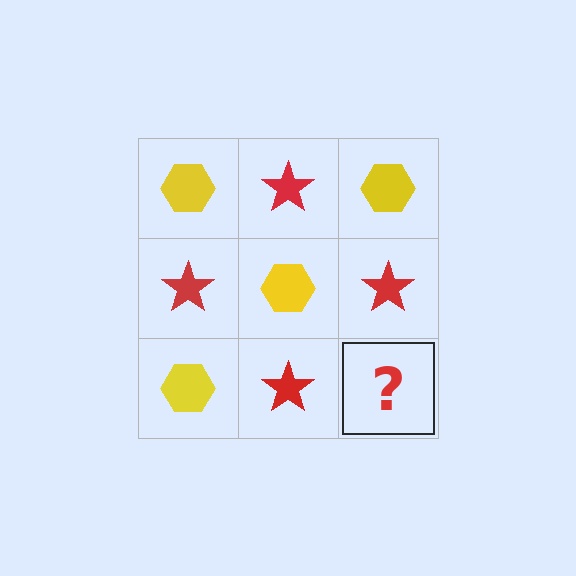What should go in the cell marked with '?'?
The missing cell should contain a yellow hexagon.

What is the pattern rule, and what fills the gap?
The rule is that it alternates yellow hexagon and red star in a checkerboard pattern. The gap should be filled with a yellow hexagon.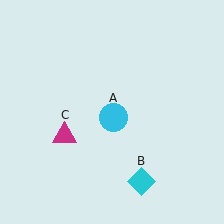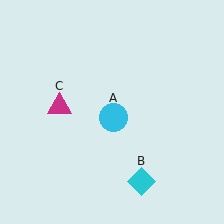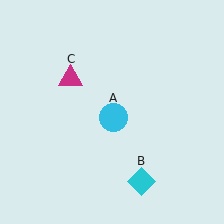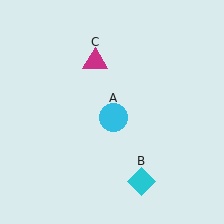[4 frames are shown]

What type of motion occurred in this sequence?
The magenta triangle (object C) rotated clockwise around the center of the scene.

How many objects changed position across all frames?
1 object changed position: magenta triangle (object C).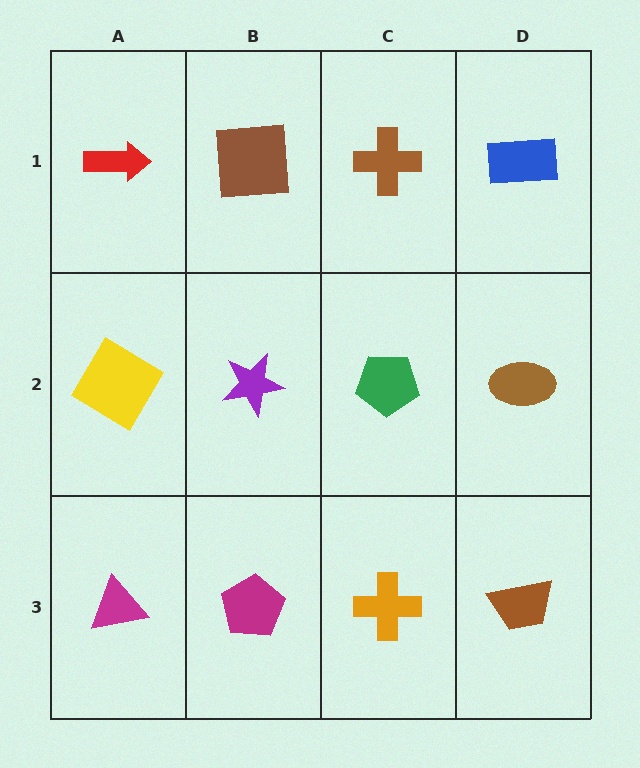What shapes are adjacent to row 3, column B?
A purple star (row 2, column B), a magenta triangle (row 3, column A), an orange cross (row 3, column C).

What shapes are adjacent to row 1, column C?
A green pentagon (row 2, column C), a brown square (row 1, column B), a blue rectangle (row 1, column D).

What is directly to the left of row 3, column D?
An orange cross.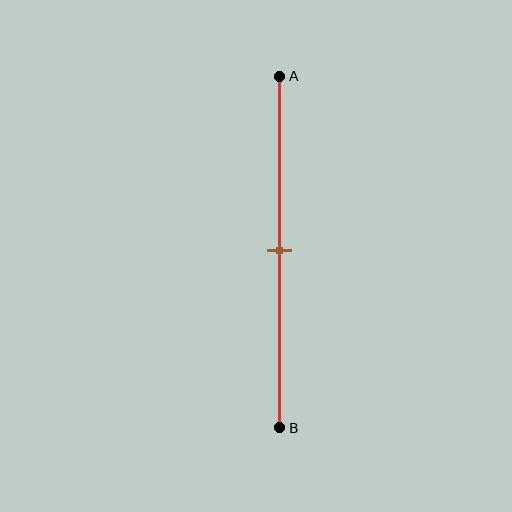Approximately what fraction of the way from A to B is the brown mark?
The brown mark is approximately 50% of the way from A to B.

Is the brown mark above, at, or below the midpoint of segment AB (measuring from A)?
The brown mark is approximately at the midpoint of segment AB.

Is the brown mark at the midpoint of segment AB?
Yes, the mark is approximately at the midpoint.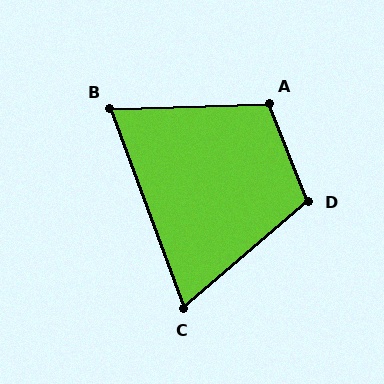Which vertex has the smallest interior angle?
C, at approximately 70 degrees.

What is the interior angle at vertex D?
Approximately 109 degrees (obtuse).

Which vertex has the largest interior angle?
A, at approximately 110 degrees.